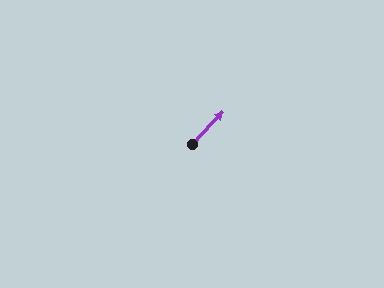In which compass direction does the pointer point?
Northeast.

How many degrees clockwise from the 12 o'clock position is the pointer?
Approximately 44 degrees.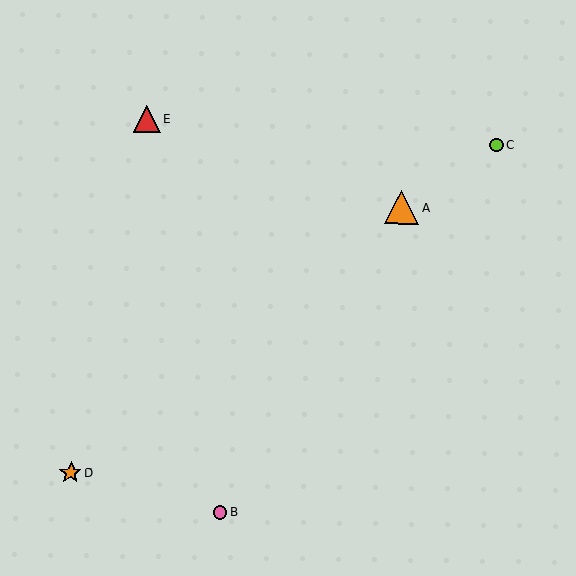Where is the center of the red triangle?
The center of the red triangle is at (147, 119).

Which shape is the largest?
The orange triangle (labeled A) is the largest.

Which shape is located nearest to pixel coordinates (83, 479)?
The orange star (labeled D) at (71, 473) is nearest to that location.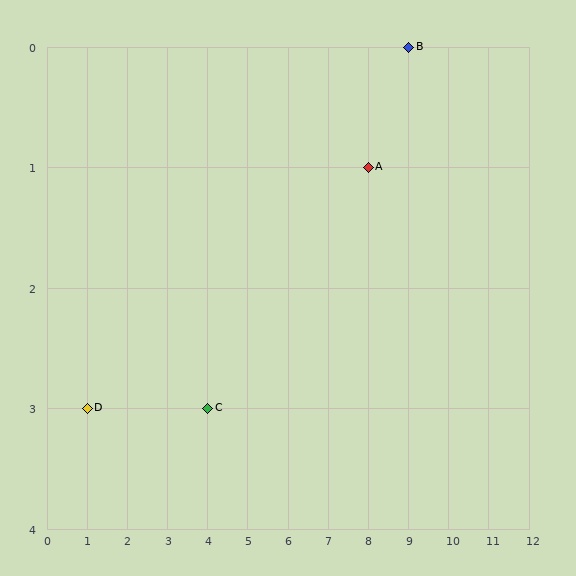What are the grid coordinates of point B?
Point B is at grid coordinates (9, 0).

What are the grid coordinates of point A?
Point A is at grid coordinates (8, 1).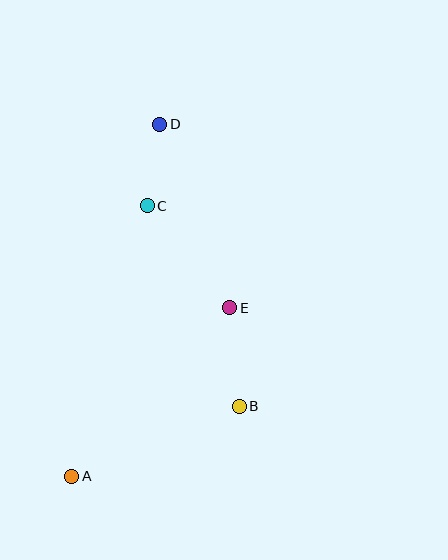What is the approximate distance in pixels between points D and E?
The distance between D and E is approximately 196 pixels.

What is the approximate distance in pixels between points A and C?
The distance between A and C is approximately 281 pixels.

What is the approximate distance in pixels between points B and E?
The distance between B and E is approximately 99 pixels.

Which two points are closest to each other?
Points C and D are closest to each other.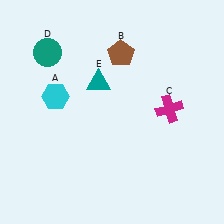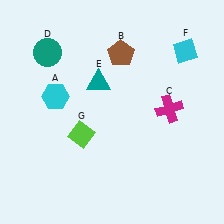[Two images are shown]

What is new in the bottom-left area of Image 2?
A lime diamond (G) was added in the bottom-left area of Image 2.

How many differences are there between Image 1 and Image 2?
There are 2 differences between the two images.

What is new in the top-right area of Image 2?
A cyan diamond (F) was added in the top-right area of Image 2.